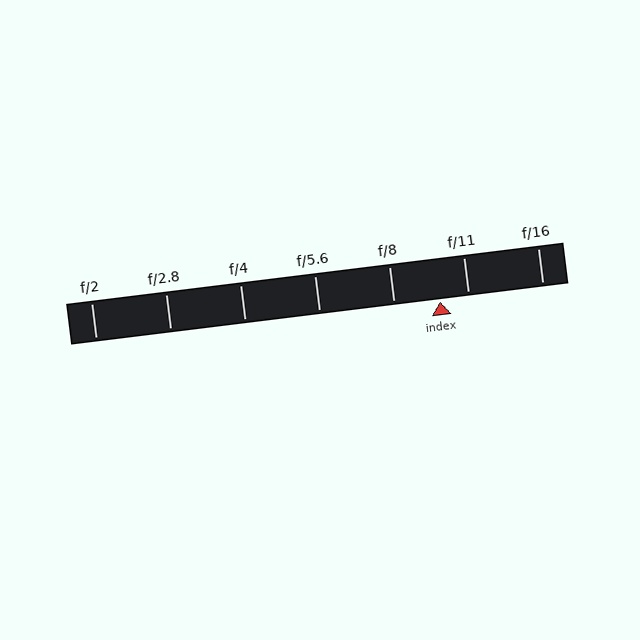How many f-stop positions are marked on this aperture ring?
There are 7 f-stop positions marked.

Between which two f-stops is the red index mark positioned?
The index mark is between f/8 and f/11.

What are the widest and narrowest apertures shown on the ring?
The widest aperture shown is f/2 and the narrowest is f/16.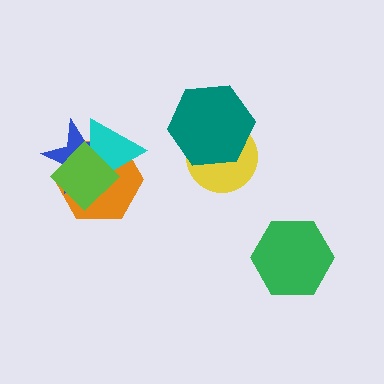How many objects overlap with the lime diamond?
3 objects overlap with the lime diamond.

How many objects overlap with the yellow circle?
1 object overlaps with the yellow circle.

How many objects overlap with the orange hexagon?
3 objects overlap with the orange hexagon.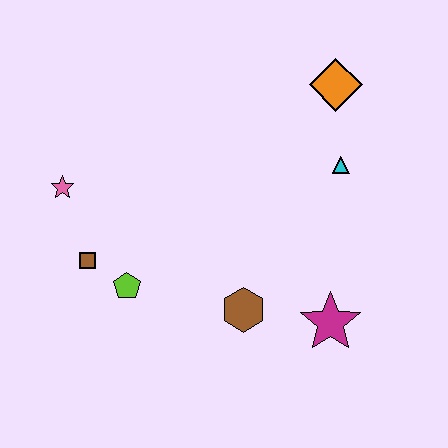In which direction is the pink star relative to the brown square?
The pink star is above the brown square.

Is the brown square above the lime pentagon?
Yes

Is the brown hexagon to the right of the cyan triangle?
No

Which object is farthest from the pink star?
The magenta star is farthest from the pink star.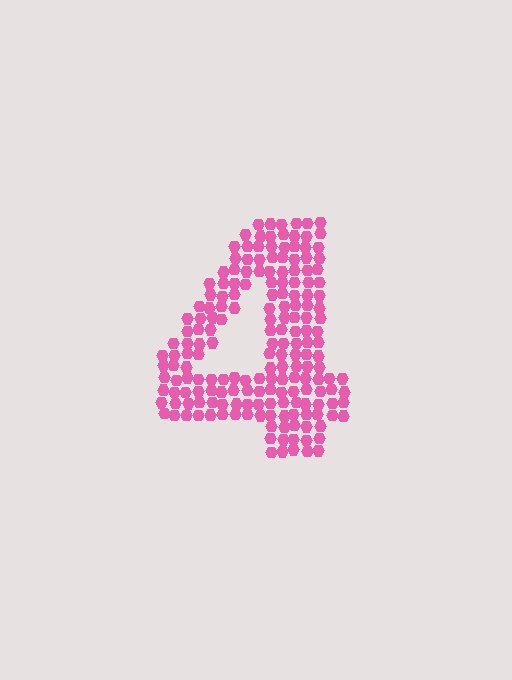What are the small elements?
The small elements are hexagons.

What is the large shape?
The large shape is the digit 4.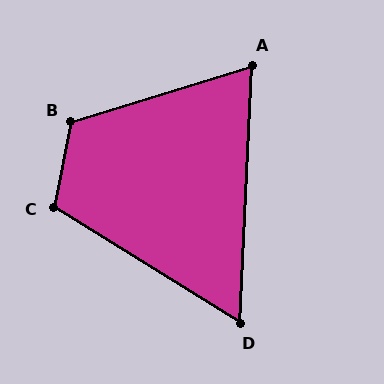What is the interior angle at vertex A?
Approximately 70 degrees (acute).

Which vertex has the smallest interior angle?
D, at approximately 61 degrees.